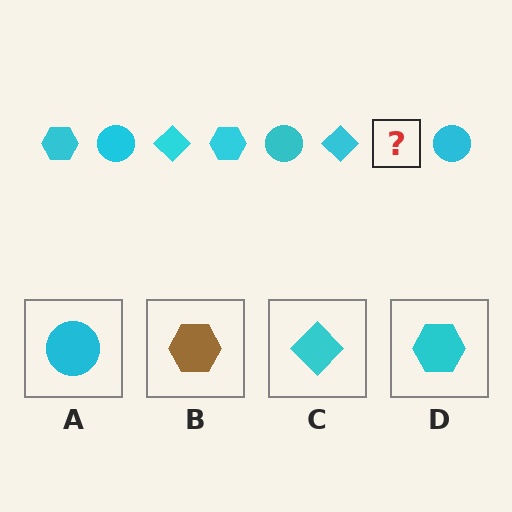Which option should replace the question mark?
Option D.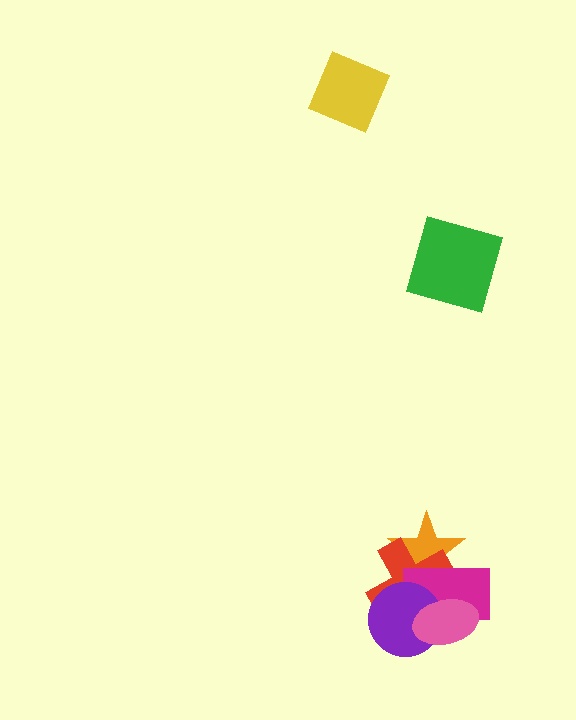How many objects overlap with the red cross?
4 objects overlap with the red cross.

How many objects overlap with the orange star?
2 objects overlap with the orange star.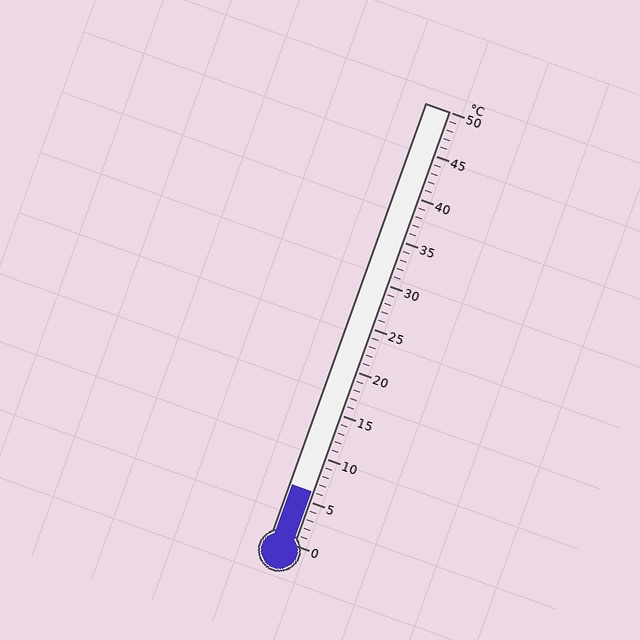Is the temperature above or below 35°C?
The temperature is below 35°C.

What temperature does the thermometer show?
The thermometer shows approximately 6°C.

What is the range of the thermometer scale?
The thermometer scale ranges from 0°C to 50°C.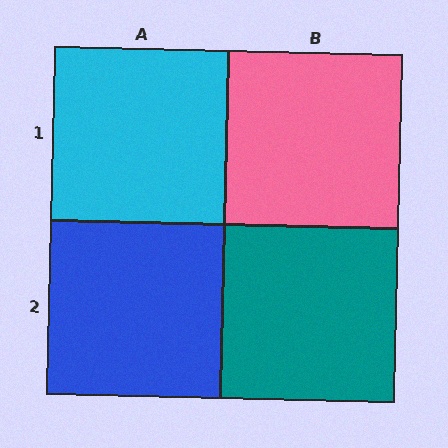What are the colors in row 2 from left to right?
Blue, teal.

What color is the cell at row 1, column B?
Pink.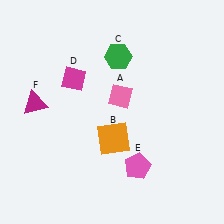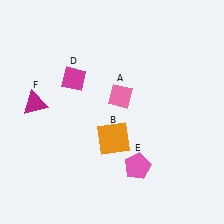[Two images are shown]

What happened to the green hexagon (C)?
The green hexagon (C) was removed in Image 2. It was in the top-right area of Image 1.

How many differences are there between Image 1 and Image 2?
There is 1 difference between the two images.